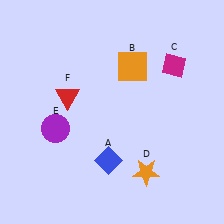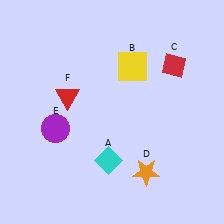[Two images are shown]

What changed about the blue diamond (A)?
In Image 1, A is blue. In Image 2, it changed to cyan.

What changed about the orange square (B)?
In Image 1, B is orange. In Image 2, it changed to yellow.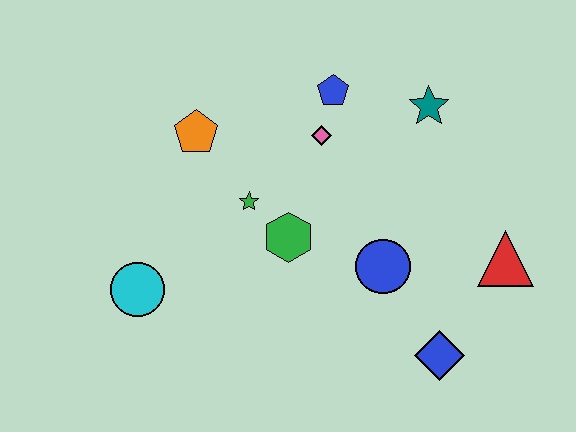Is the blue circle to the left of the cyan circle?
No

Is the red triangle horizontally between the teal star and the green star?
No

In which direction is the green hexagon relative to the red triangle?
The green hexagon is to the left of the red triangle.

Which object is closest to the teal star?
The blue pentagon is closest to the teal star.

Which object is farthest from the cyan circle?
The red triangle is farthest from the cyan circle.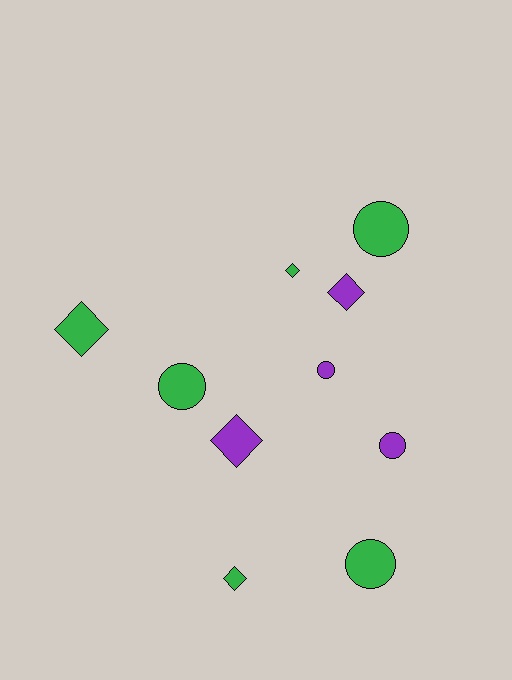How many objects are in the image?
There are 10 objects.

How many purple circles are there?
There are 2 purple circles.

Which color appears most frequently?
Green, with 6 objects.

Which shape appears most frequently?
Circle, with 5 objects.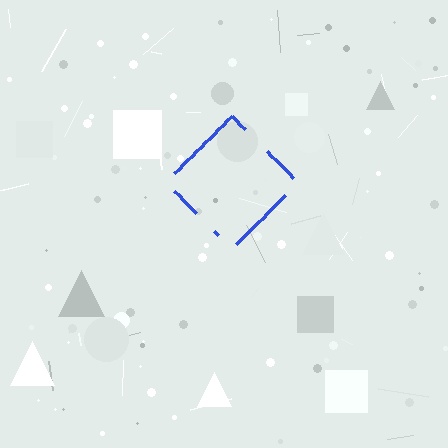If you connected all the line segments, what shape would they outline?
They would outline a diamond.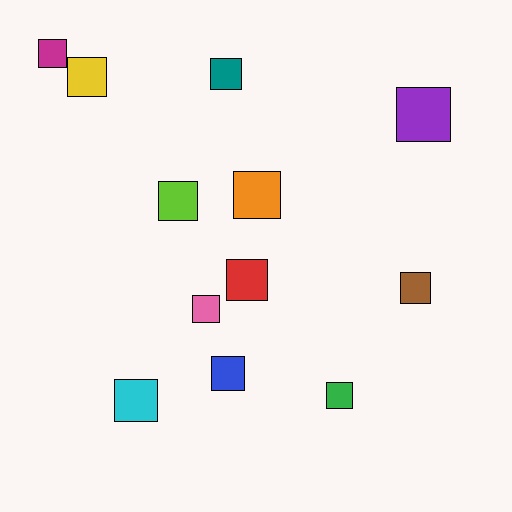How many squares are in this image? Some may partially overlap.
There are 12 squares.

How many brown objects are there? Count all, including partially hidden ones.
There is 1 brown object.